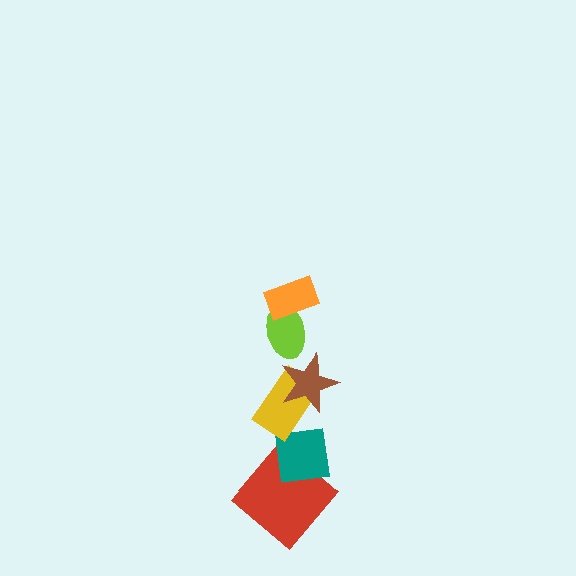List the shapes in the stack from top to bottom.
From top to bottom: the orange rectangle, the lime ellipse, the brown star, the yellow rectangle, the teal square, the red diamond.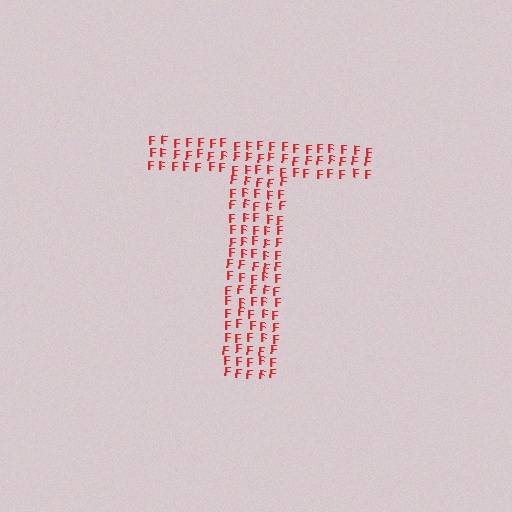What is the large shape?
The large shape is the letter T.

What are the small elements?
The small elements are letter F's.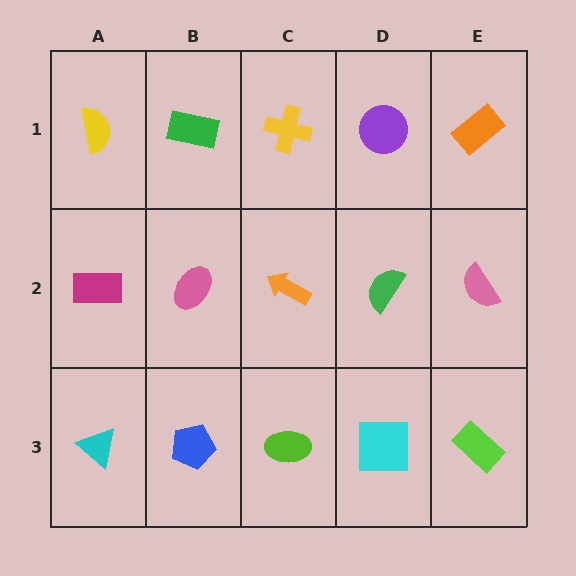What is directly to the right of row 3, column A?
A blue pentagon.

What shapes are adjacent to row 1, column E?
A pink semicircle (row 2, column E), a purple circle (row 1, column D).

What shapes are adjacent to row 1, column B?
A pink ellipse (row 2, column B), a yellow semicircle (row 1, column A), a yellow cross (row 1, column C).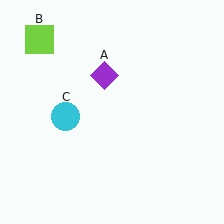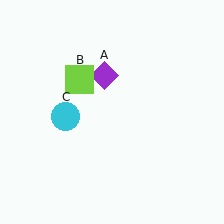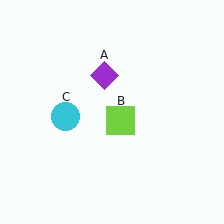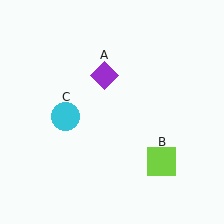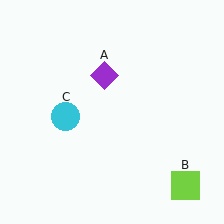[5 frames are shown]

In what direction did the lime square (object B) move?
The lime square (object B) moved down and to the right.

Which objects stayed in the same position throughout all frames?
Purple diamond (object A) and cyan circle (object C) remained stationary.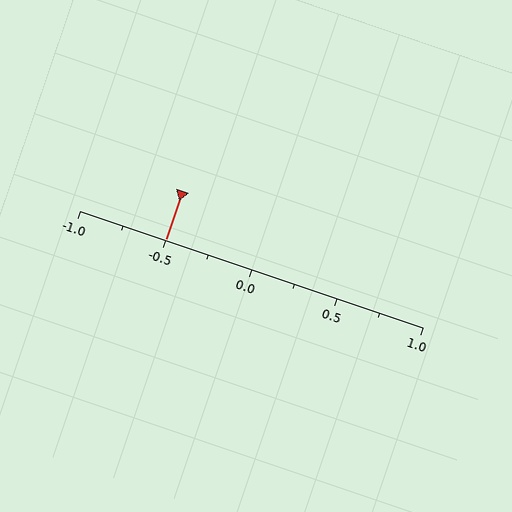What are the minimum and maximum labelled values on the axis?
The axis runs from -1.0 to 1.0.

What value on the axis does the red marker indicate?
The marker indicates approximately -0.5.